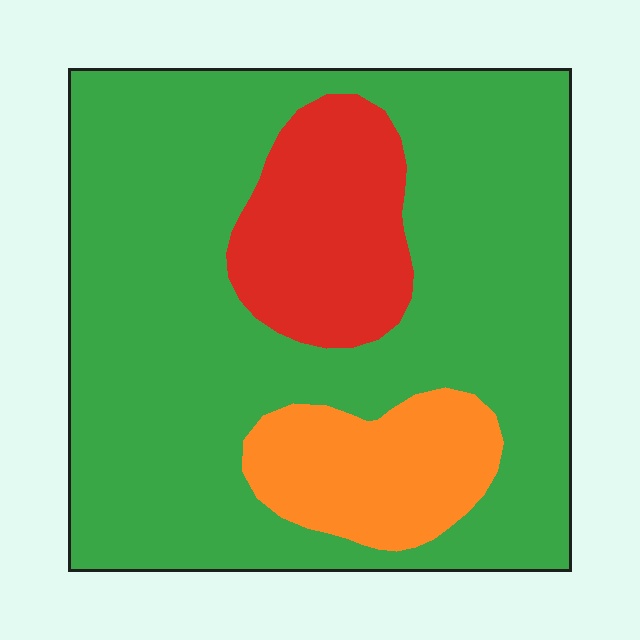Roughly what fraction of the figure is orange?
Orange takes up about one eighth (1/8) of the figure.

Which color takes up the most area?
Green, at roughly 75%.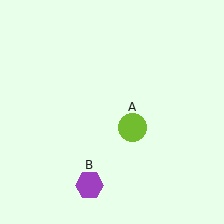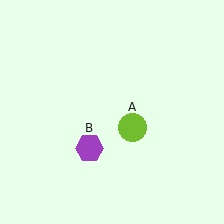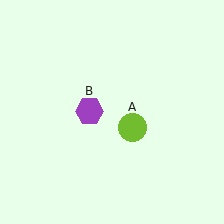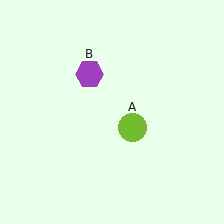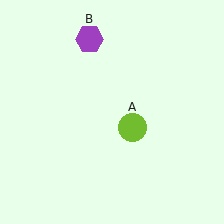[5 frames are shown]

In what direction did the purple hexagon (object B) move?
The purple hexagon (object B) moved up.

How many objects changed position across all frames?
1 object changed position: purple hexagon (object B).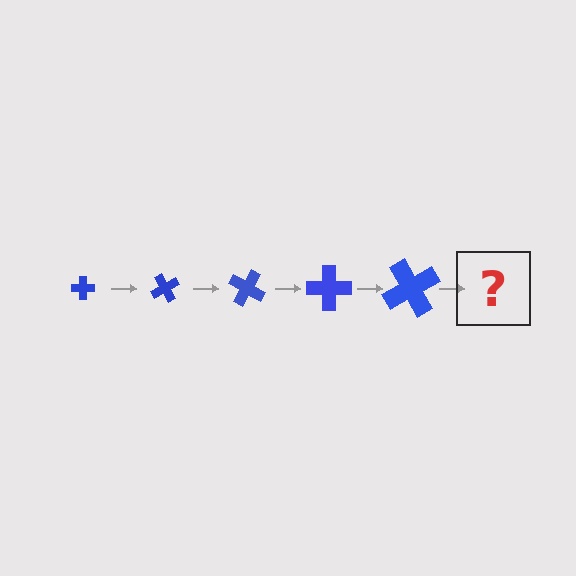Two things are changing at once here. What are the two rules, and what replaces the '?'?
The two rules are that the cross grows larger each step and it rotates 60 degrees each step. The '?' should be a cross, larger than the previous one and rotated 300 degrees from the start.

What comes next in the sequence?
The next element should be a cross, larger than the previous one and rotated 300 degrees from the start.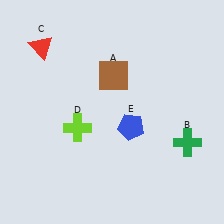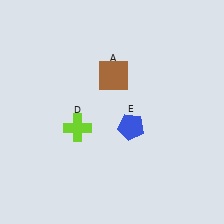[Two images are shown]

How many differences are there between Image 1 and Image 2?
There are 2 differences between the two images.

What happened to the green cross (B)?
The green cross (B) was removed in Image 2. It was in the bottom-right area of Image 1.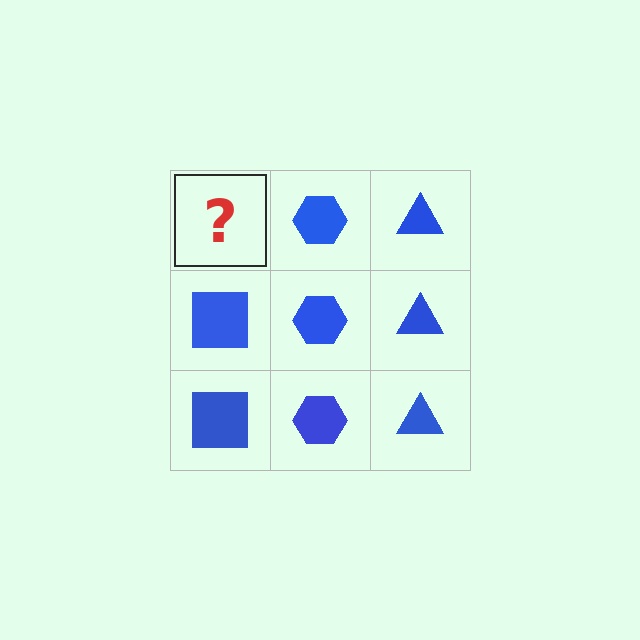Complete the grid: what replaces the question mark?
The question mark should be replaced with a blue square.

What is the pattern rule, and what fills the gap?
The rule is that each column has a consistent shape. The gap should be filled with a blue square.